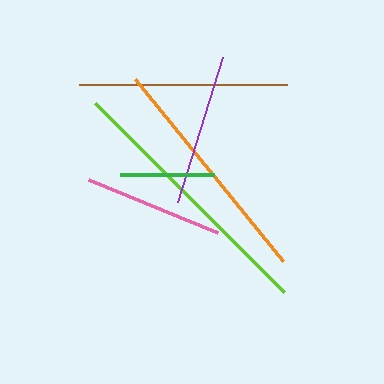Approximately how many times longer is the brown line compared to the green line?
The brown line is approximately 2.2 times the length of the green line.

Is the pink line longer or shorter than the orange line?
The orange line is longer than the pink line.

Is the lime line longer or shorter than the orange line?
The lime line is longer than the orange line.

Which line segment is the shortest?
The green line is the shortest at approximately 94 pixels.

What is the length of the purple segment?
The purple segment is approximately 152 pixels long.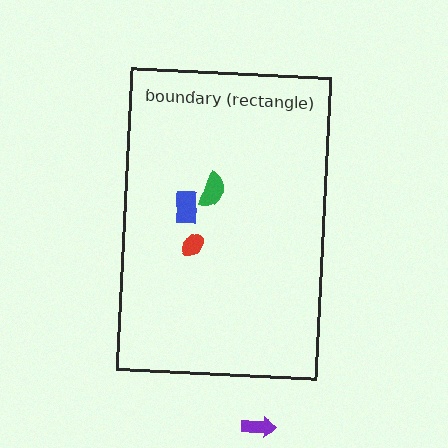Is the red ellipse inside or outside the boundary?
Inside.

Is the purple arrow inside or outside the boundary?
Outside.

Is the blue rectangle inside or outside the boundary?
Inside.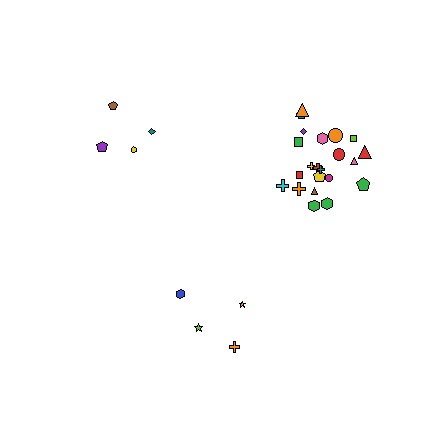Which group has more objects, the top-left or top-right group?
The top-right group.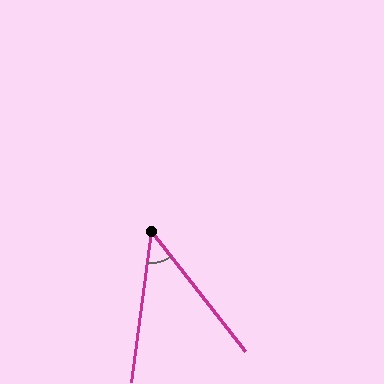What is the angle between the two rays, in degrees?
Approximately 45 degrees.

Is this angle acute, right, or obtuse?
It is acute.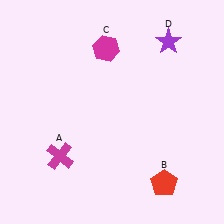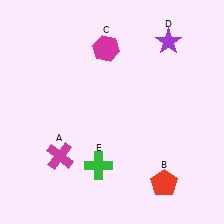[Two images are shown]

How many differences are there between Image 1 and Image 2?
There is 1 difference between the two images.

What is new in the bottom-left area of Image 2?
A green cross (E) was added in the bottom-left area of Image 2.